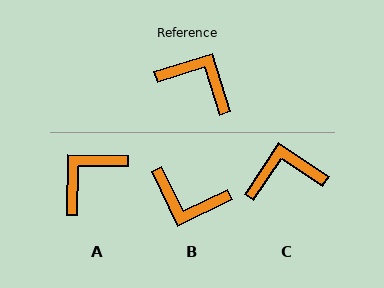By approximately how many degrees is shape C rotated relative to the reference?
Approximately 40 degrees counter-clockwise.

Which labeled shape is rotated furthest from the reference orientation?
B, about 171 degrees away.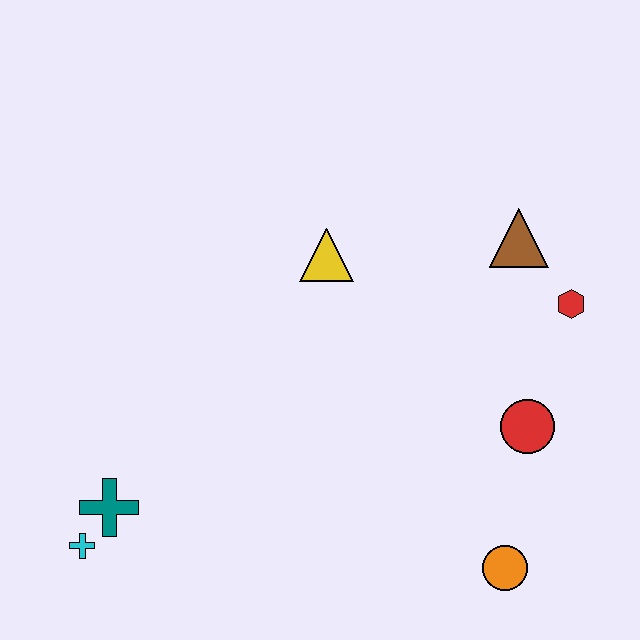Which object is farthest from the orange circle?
The cyan cross is farthest from the orange circle.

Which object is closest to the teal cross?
The cyan cross is closest to the teal cross.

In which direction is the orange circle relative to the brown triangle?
The orange circle is below the brown triangle.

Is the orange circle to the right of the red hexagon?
No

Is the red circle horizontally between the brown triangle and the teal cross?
No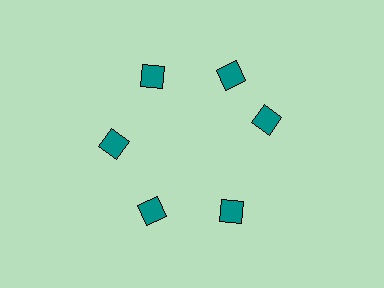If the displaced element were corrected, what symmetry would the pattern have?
It would have 6-fold rotational symmetry — the pattern would map onto itself every 60 degrees.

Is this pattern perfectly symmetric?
No. The 6 teal squares are arranged in a ring, but one element near the 3 o'clock position is rotated out of alignment along the ring, breaking the 6-fold rotational symmetry.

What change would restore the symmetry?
The symmetry would be restored by rotating it back into even spacing with its neighbors so that all 6 squares sit at equal angles and equal distance from the center.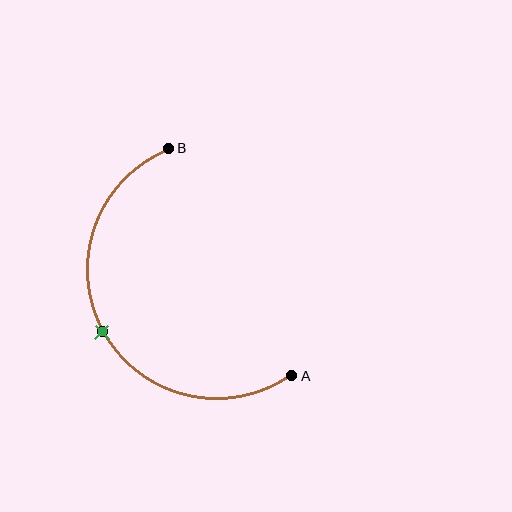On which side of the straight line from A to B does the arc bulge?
The arc bulges to the left of the straight line connecting A and B.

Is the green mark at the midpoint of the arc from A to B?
Yes. The green mark lies on the arc at equal arc-length from both A and B — it is the arc midpoint.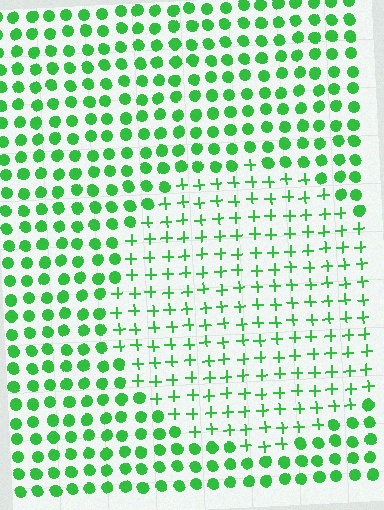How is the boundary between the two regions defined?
The boundary is defined by a change in element shape: plus signs inside vs. circles outside. All elements share the same color and spacing.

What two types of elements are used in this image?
The image uses plus signs inside the circle region and circles outside it.